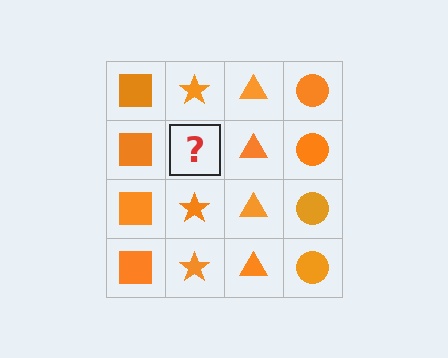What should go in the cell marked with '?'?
The missing cell should contain an orange star.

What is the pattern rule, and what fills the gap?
The rule is that each column has a consistent shape. The gap should be filled with an orange star.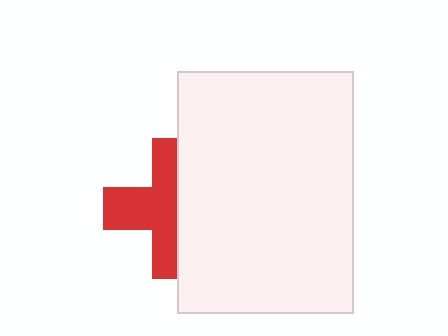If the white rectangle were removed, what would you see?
You would see the complete red cross.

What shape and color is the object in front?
The object in front is a white rectangle.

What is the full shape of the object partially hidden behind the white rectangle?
The partially hidden object is a red cross.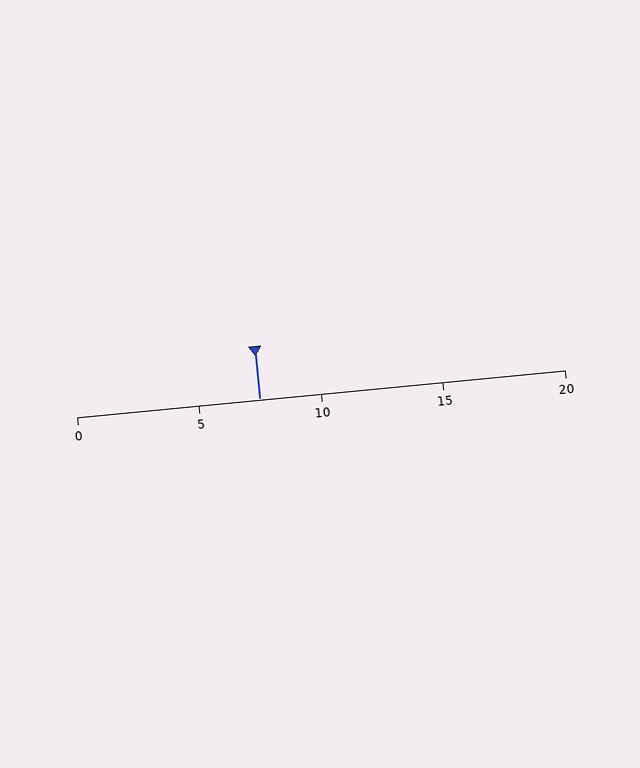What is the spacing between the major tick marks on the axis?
The major ticks are spaced 5 apart.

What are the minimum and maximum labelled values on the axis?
The axis runs from 0 to 20.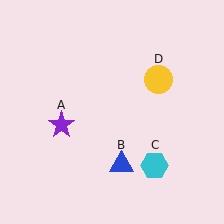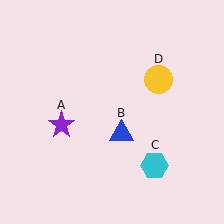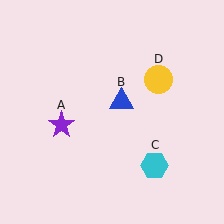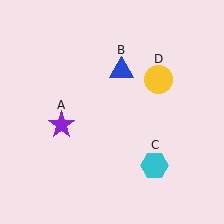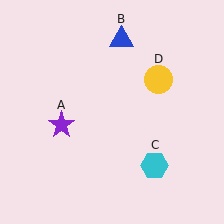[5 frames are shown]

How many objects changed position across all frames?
1 object changed position: blue triangle (object B).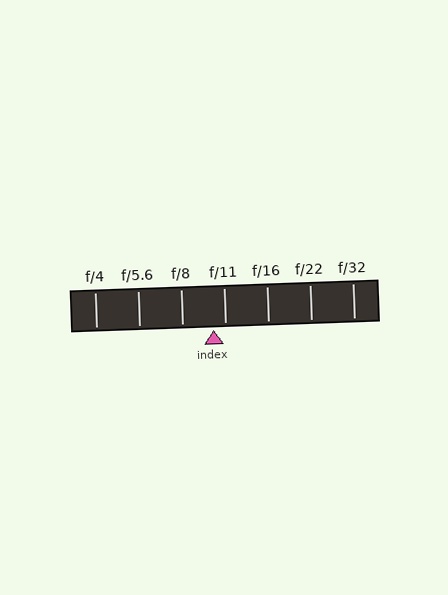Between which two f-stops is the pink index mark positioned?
The index mark is between f/8 and f/11.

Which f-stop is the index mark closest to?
The index mark is closest to f/11.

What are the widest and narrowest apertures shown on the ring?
The widest aperture shown is f/4 and the narrowest is f/32.